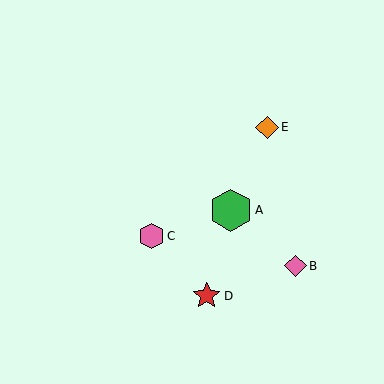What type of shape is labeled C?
Shape C is a pink hexagon.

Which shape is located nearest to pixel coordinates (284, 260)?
The pink diamond (labeled B) at (295, 266) is nearest to that location.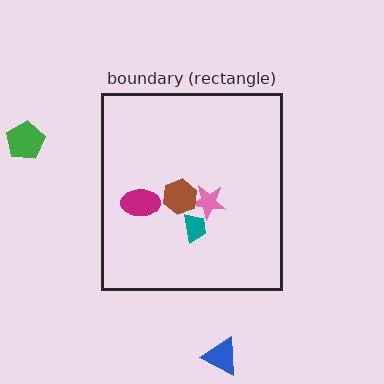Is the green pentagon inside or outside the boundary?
Outside.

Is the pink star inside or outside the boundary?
Inside.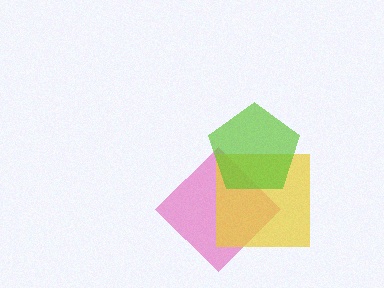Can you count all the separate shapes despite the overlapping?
Yes, there are 3 separate shapes.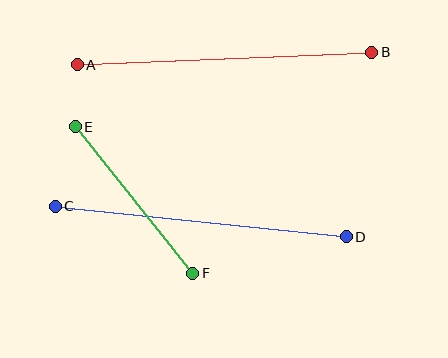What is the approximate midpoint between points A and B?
The midpoint is at approximately (225, 59) pixels.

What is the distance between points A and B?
The distance is approximately 295 pixels.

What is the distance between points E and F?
The distance is approximately 188 pixels.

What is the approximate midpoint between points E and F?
The midpoint is at approximately (134, 200) pixels.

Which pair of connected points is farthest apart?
Points A and B are farthest apart.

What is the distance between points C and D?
The distance is approximately 293 pixels.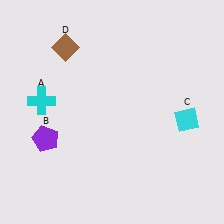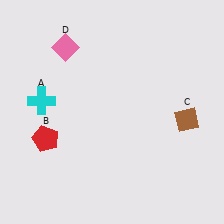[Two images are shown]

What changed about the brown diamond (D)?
In Image 1, D is brown. In Image 2, it changed to pink.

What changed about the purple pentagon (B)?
In Image 1, B is purple. In Image 2, it changed to red.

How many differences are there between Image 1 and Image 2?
There are 3 differences between the two images.